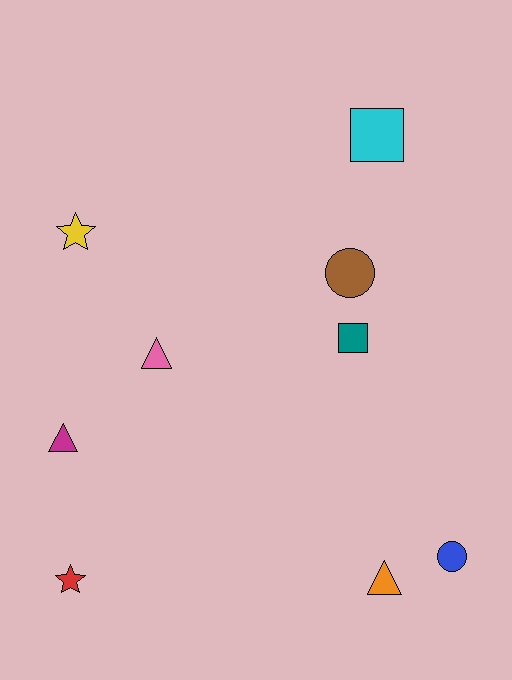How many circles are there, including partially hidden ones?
There are 2 circles.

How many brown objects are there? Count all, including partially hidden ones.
There is 1 brown object.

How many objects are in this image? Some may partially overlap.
There are 9 objects.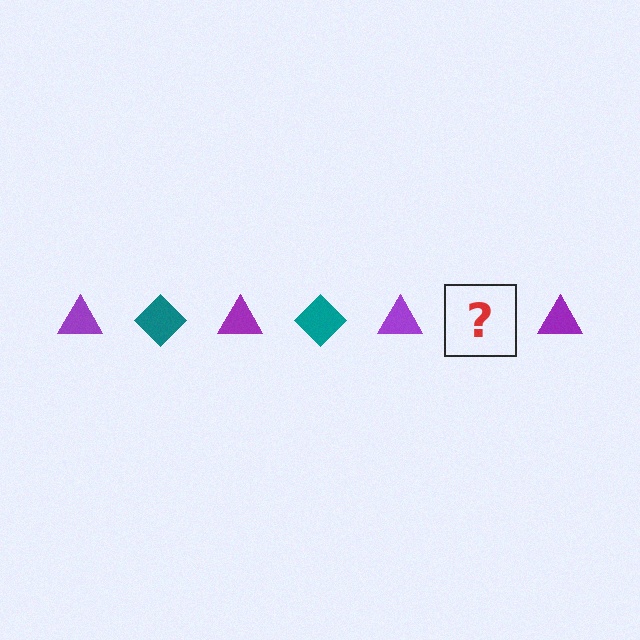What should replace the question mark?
The question mark should be replaced with a teal diamond.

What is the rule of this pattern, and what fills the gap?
The rule is that the pattern alternates between purple triangle and teal diamond. The gap should be filled with a teal diamond.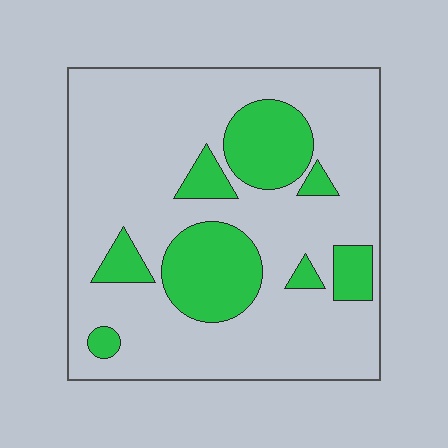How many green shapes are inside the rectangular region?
8.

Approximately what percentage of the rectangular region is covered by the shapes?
Approximately 25%.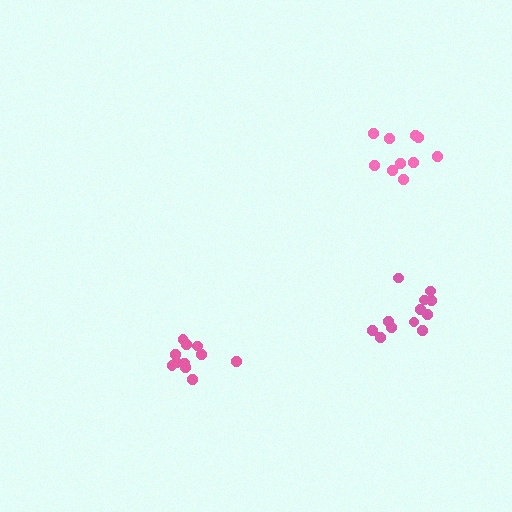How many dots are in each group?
Group 1: 12 dots, Group 2: 10 dots, Group 3: 11 dots (33 total).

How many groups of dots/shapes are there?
There are 3 groups.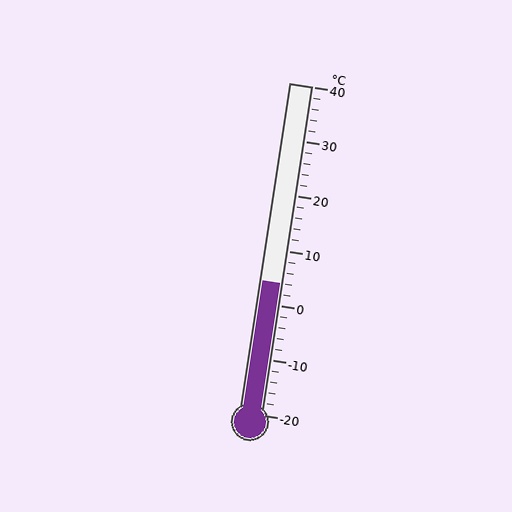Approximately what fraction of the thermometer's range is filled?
The thermometer is filled to approximately 40% of its range.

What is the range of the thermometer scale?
The thermometer scale ranges from -20°C to 40°C.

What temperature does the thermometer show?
The thermometer shows approximately 4°C.